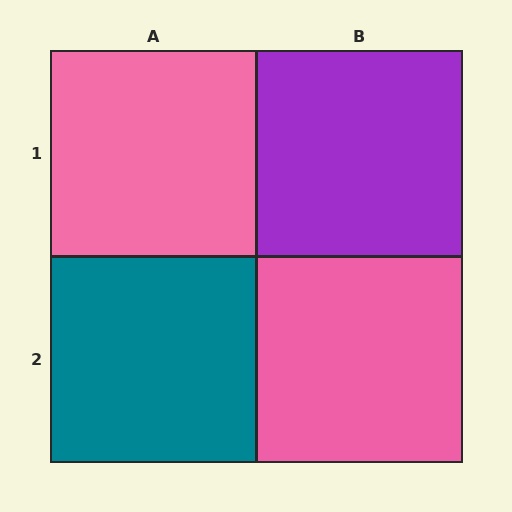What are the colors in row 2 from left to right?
Teal, pink.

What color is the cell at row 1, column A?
Pink.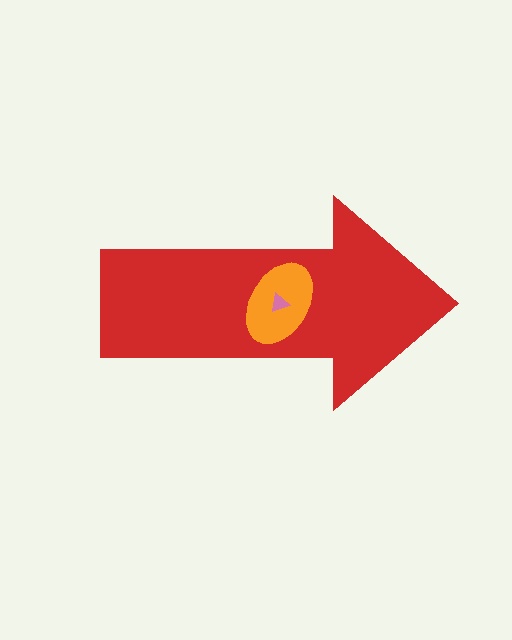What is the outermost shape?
The red arrow.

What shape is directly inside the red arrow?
The orange ellipse.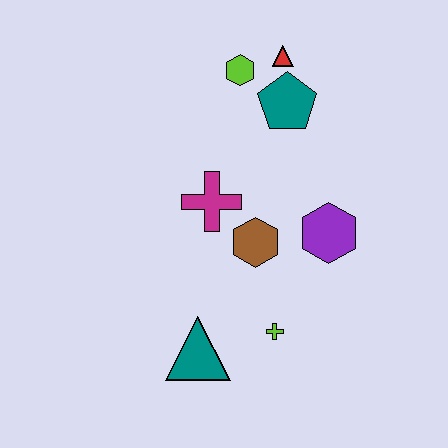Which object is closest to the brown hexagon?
The magenta cross is closest to the brown hexagon.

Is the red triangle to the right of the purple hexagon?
No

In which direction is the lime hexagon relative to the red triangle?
The lime hexagon is to the left of the red triangle.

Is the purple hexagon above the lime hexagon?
No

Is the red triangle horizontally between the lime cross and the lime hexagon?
No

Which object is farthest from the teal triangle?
The red triangle is farthest from the teal triangle.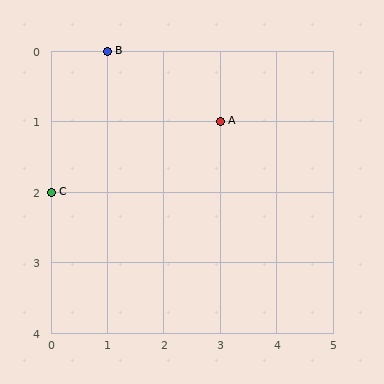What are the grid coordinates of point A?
Point A is at grid coordinates (3, 1).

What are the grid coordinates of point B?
Point B is at grid coordinates (1, 0).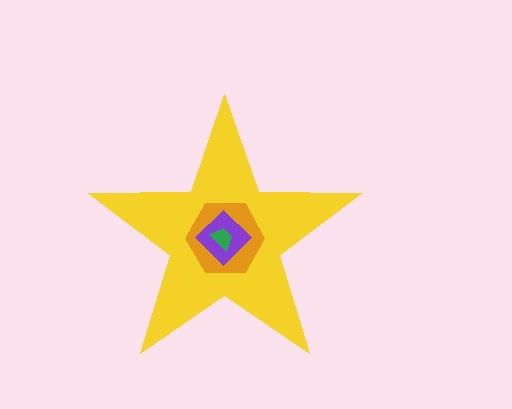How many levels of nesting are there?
4.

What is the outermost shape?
The yellow star.